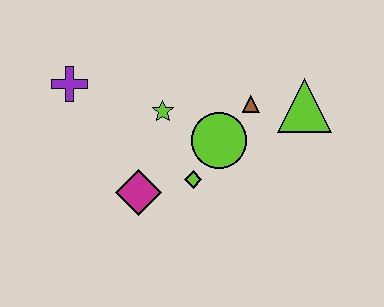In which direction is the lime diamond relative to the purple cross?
The lime diamond is to the right of the purple cross.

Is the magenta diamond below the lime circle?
Yes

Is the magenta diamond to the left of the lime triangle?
Yes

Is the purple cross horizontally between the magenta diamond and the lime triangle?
No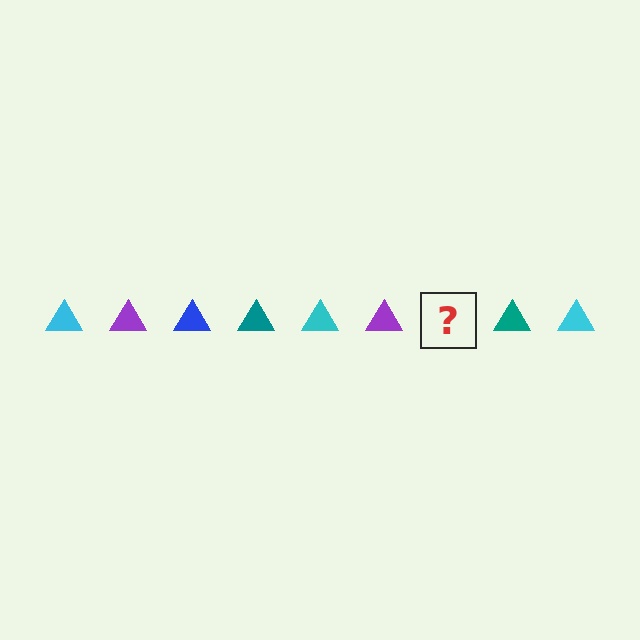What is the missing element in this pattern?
The missing element is a blue triangle.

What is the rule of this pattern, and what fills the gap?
The rule is that the pattern cycles through cyan, purple, blue, teal triangles. The gap should be filled with a blue triangle.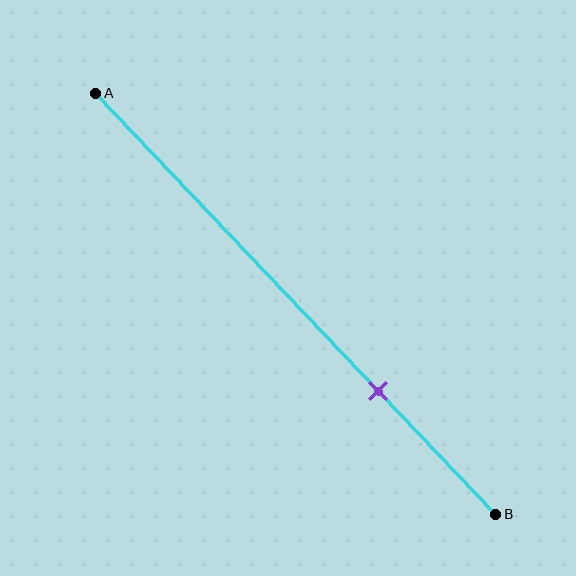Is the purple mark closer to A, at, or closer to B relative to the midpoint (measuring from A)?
The purple mark is closer to point B than the midpoint of segment AB.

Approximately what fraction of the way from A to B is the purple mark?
The purple mark is approximately 70% of the way from A to B.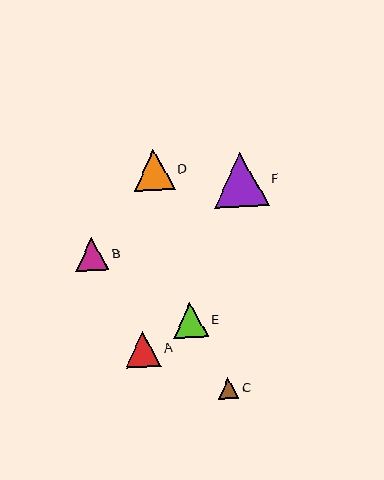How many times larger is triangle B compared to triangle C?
Triangle B is approximately 1.6 times the size of triangle C.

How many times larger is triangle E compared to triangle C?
Triangle E is approximately 1.7 times the size of triangle C.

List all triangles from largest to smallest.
From largest to smallest: F, D, A, E, B, C.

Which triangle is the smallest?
Triangle C is the smallest with a size of approximately 21 pixels.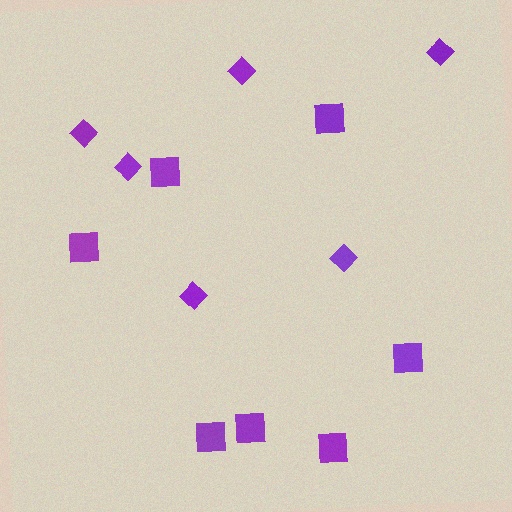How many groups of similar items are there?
There are 2 groups: one group of diamonds (6) and one group of squares (7).